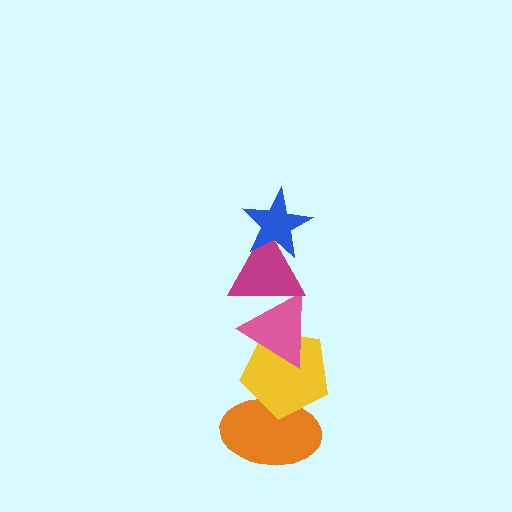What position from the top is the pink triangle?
The pink triangle is 3rd from the top.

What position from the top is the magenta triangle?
The magenta triangle is 2nd from the top.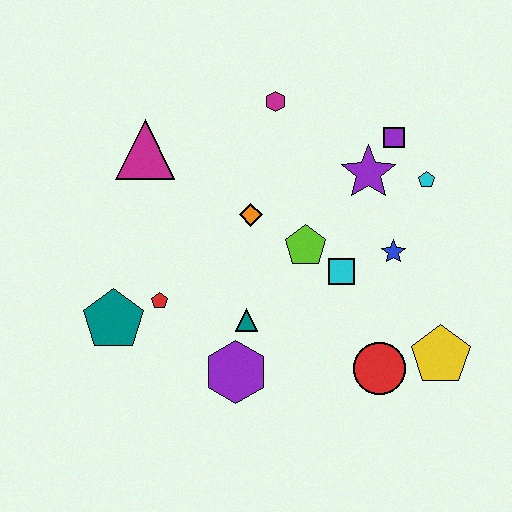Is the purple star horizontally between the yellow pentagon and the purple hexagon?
Yes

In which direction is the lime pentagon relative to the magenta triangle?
The lime pentagon is to the right of the magenta triangle.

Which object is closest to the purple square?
The purple star is closest to the purple square.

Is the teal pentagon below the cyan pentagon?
Yes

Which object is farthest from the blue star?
The teal pentagon is farthest from the blue star.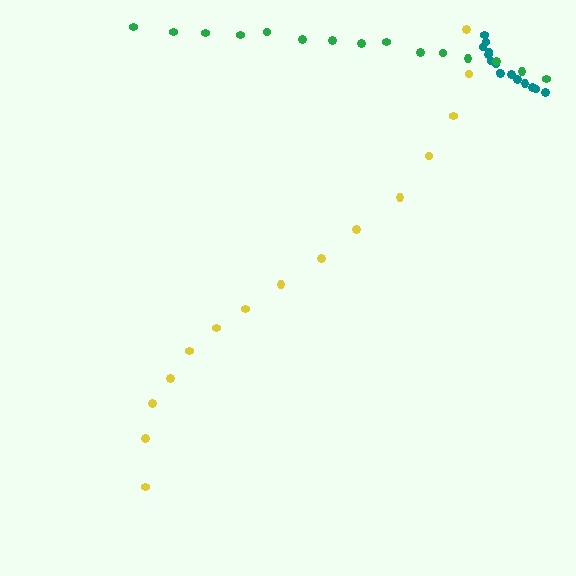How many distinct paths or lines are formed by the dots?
There are 3 distinct paths.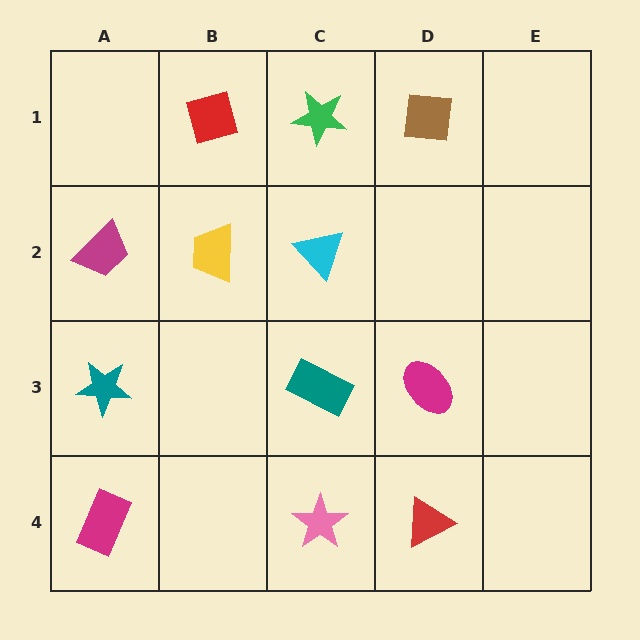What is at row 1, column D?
A brown square.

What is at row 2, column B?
A yellow trapezoid.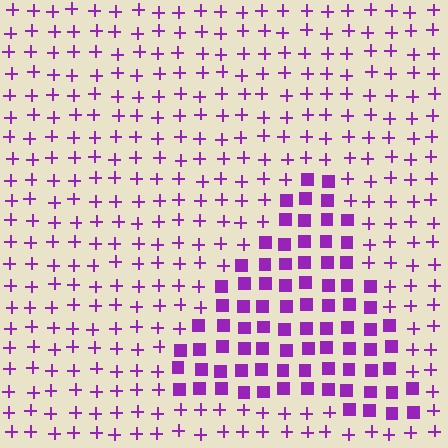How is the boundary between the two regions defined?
The boundary is defined by a change in element shape: squares inside vs. plus signs outside. All elements share the same color and spacing.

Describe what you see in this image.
The image is filled with small purple elements arranged in a uniform grid. A triangle-shaped region contains squares, while the surrounding area contains plus signs. The boundary is defined purely by the change in element shape.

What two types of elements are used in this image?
The image uses squares inside the triangle region and plus signs outside it.